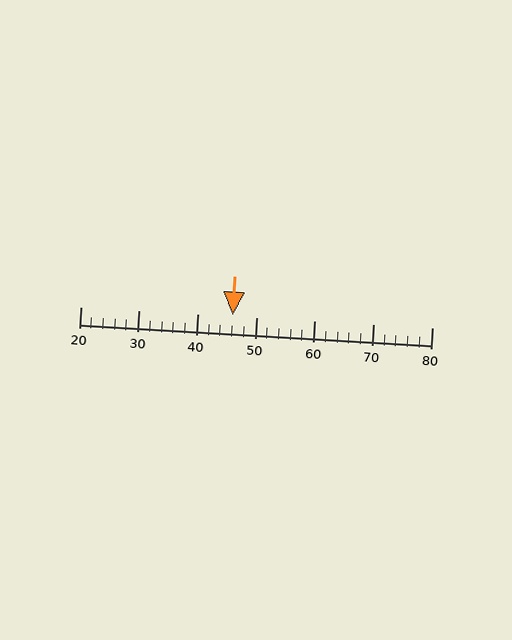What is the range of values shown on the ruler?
The ruler shows values from 20 to 80.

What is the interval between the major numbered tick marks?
The major tick marks are spaced 10 units apart.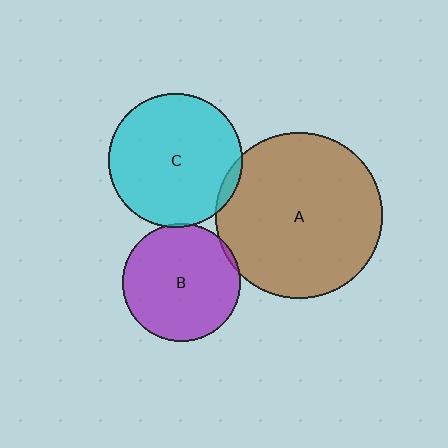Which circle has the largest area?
Circle A (brown).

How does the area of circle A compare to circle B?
Approximately 2.0 times.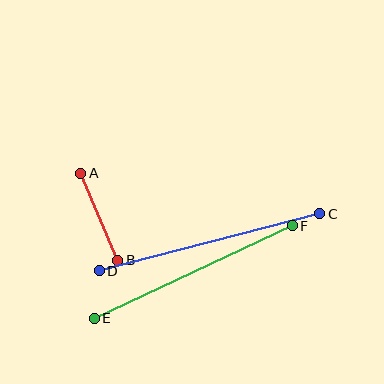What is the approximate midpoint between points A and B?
The midpoint is at approximately (99, 217) pixels.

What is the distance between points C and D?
The distance is approximately 227 pixels.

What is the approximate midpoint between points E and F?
The midpoint is at approximately (193, 272) pixels.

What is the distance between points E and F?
The distance is approximately 218 pixels.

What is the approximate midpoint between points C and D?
The midpoint is at approximately (210, 242) pixels.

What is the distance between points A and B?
The distance is approximately 95 pixels.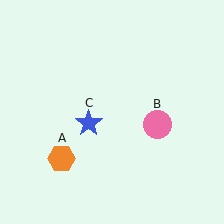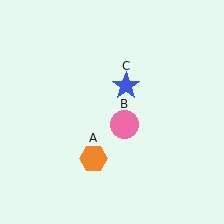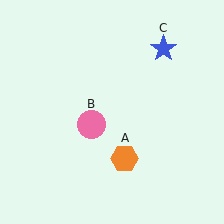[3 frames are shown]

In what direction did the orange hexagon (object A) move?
The orange hexagon (object A) moved right.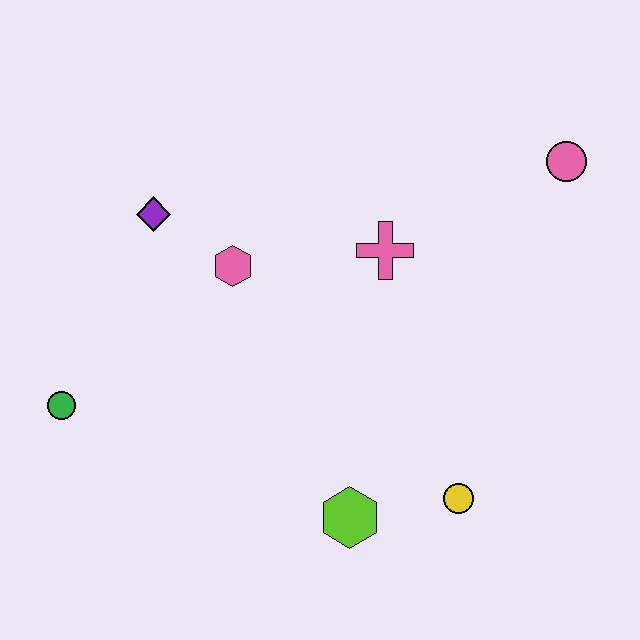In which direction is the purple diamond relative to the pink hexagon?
The purple diamond is to the left of the pink hexagon.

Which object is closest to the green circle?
The purple diamond is closest to the green circle.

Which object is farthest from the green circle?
The pink circle is farthest from the green circle.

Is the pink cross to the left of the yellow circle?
Yes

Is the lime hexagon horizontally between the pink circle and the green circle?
Yes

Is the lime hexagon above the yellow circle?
No